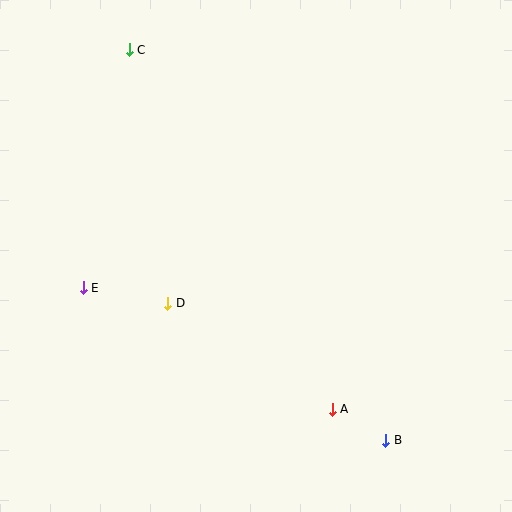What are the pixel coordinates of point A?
Point A is at (332, 409).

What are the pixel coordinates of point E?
Point E is at (83, 288).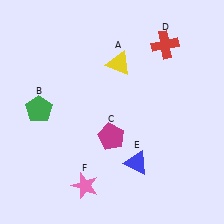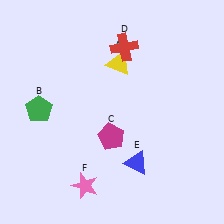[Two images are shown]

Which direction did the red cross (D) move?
The red cross (D) moved left.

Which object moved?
The red cross (D) moved left.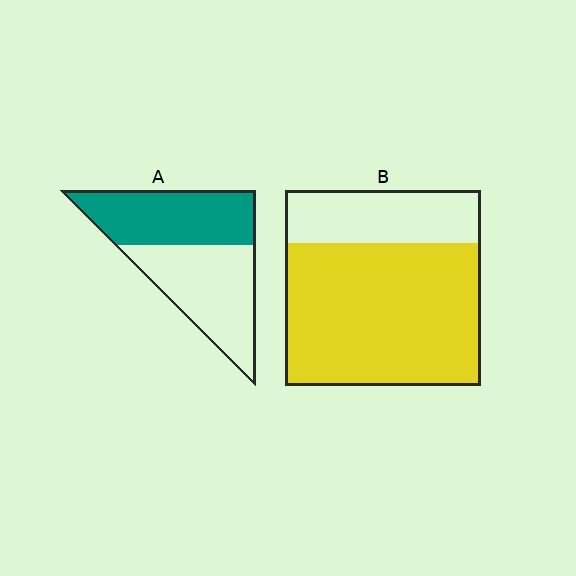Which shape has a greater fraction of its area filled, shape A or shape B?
Shape B.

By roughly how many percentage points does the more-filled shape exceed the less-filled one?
By roughly 25 percentage points (B over A).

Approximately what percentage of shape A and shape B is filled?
A is approximately 50% and B is approximately 75%.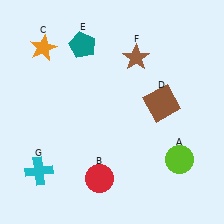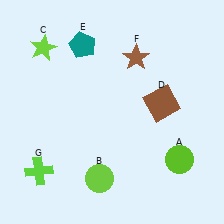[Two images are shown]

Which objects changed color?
B changed from red to lime. C changed from orange to lime. G changed from cyan to lime.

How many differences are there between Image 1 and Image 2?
There are 3 differences between the two images.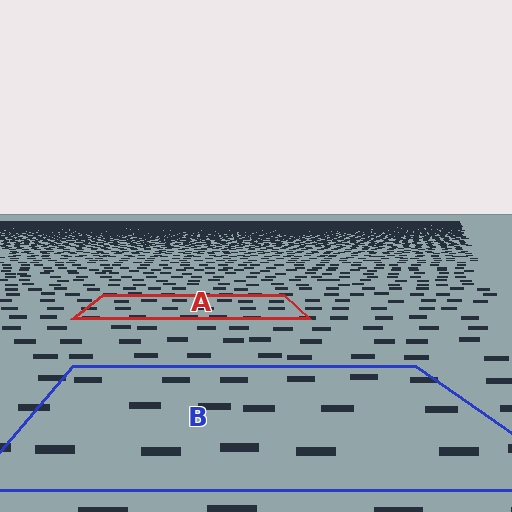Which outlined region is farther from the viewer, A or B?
Region A is farther from the viewer — the texture elements inside it appear smaller and more densely packed.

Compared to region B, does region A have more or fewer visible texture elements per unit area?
Region A has more texture elements per unit area — they are packed more densely because it is farther away.